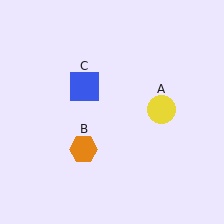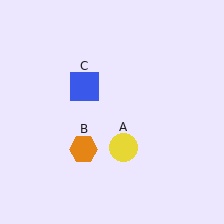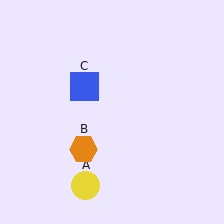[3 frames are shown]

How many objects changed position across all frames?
1 object changed position: yellow circle (object A).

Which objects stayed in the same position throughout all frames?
Orange hexagon (object B) and blue square (object C) remained stationary.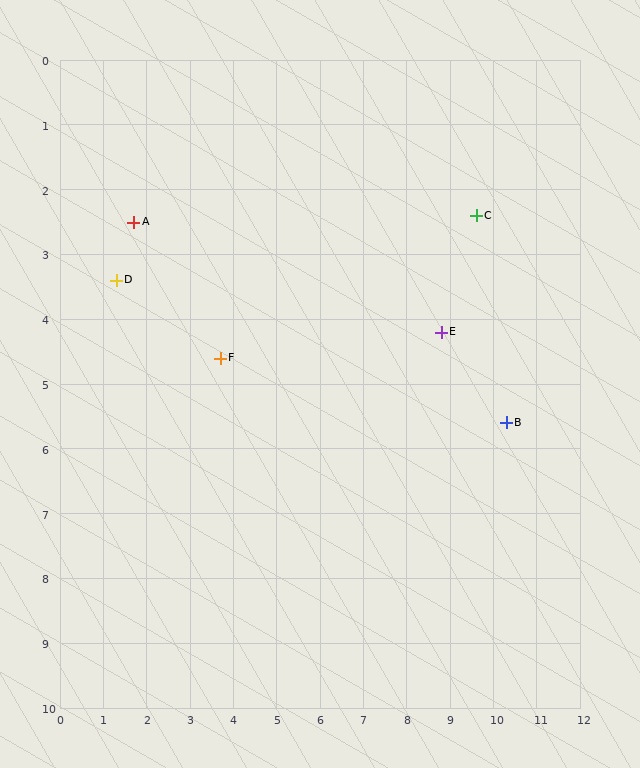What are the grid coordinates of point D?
Point D is at approximately (1.3, 3.4).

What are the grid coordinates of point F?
Point F is at approximately (3.7, 4.6).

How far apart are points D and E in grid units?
Points D and E are about 7.5 grid units apart.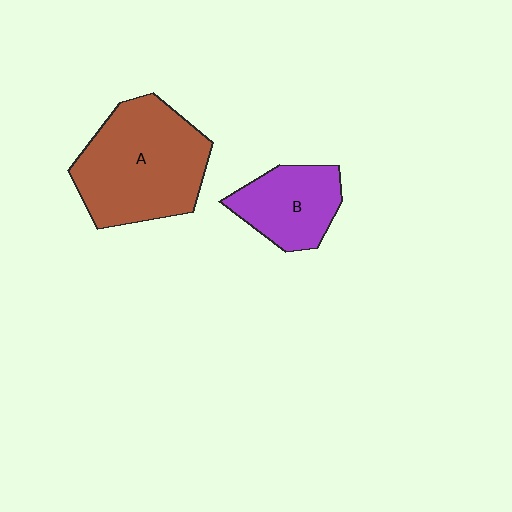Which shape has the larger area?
Shape A (brown).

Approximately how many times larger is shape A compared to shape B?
Approximately 1.9 times.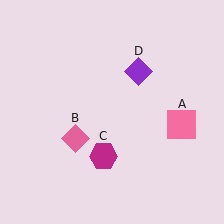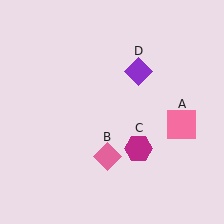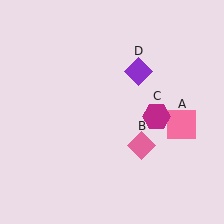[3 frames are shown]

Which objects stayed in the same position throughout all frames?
Pink square (object A) and purple diamond (object D) remained stationary.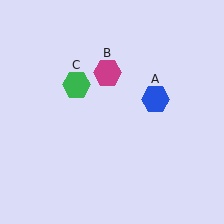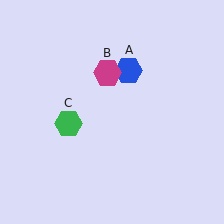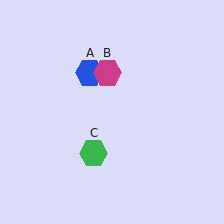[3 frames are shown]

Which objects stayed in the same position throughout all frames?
Magenta hexagon (object B) remained stationary.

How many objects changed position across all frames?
2 objects changed position: blue hexagon (object A), green hexagon (object C).